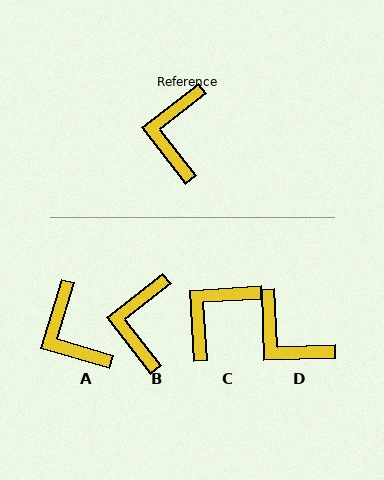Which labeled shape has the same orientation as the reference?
B.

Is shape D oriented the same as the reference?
No, it is off by about 54 degrees.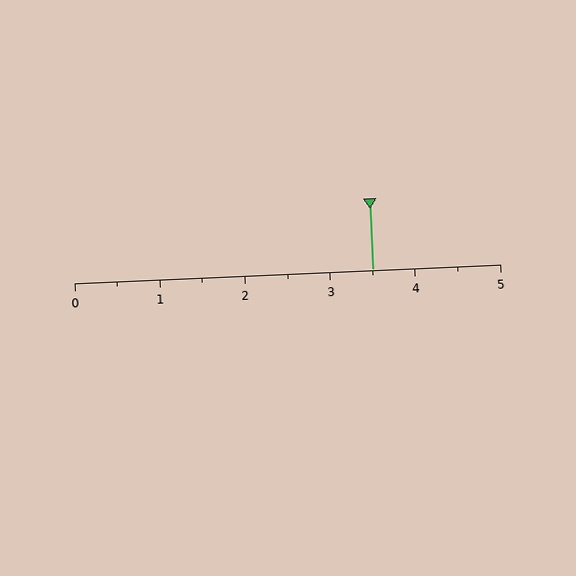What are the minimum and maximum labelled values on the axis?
The axis runs from 0 to 5.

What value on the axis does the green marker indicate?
The marker indicates approximately 3.5.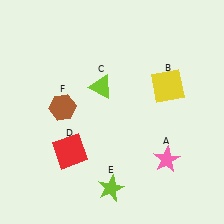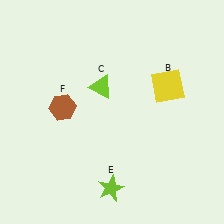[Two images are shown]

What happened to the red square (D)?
The red square (D) was removed in Image 2. It was in the bottom-left area of Image 1.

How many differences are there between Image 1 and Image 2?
There are 2 differences between the two images.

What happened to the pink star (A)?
The pink star (A) was removed in Image 2. It was in the bottom-right area of Image 1.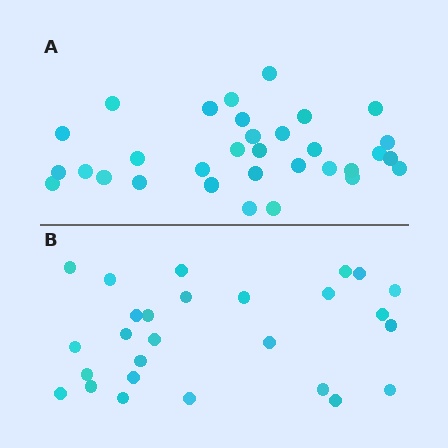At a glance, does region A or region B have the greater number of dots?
Region A (the top region) has more dots.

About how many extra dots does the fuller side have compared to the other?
Region A has about 5 more dots than region B.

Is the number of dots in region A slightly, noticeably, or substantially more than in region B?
Region A has only slightly more — the two regions are fairly close. The ratio is roughly 1.2 to 1.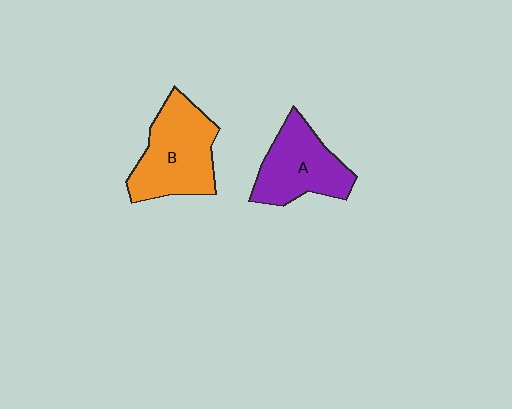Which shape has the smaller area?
Shape A (purple).